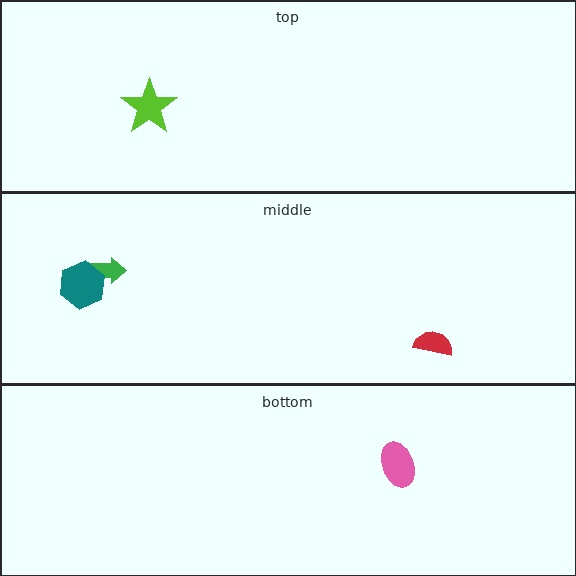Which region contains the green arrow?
The middle region.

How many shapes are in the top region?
1.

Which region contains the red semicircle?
The middle region.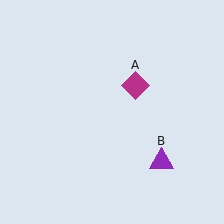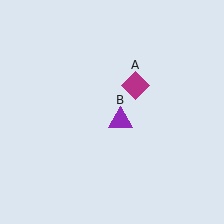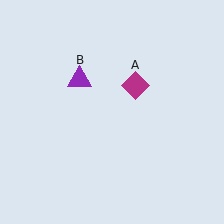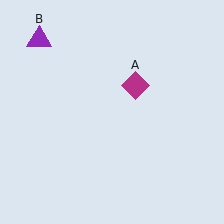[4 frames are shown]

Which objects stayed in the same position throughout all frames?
Magenta diamond (object A) remained stationary.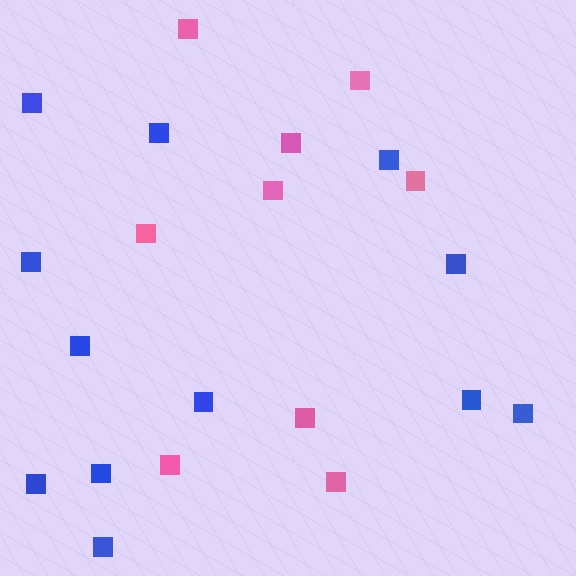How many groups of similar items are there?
There are 2 groups: one group of blue squares (12) and one group of pink squares (9).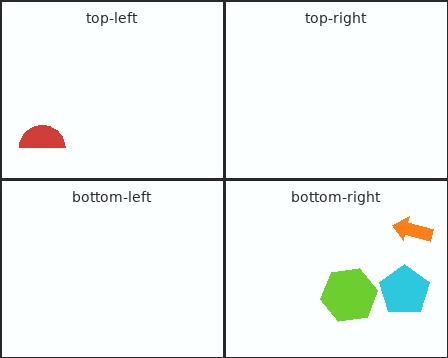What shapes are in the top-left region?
The red semicircle.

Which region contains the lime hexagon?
The bottom-right region.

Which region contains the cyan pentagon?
The bottom-right region.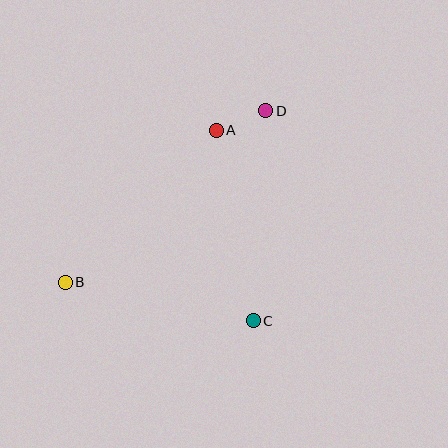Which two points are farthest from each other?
Points B and D are farthest from each other.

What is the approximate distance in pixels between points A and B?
The distance between A and B is approximately 215 pixels.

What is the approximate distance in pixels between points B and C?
The distance between B and C is approximately 192 pixels.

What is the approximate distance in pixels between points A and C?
The distance between A and C is approximately 194 pixels.